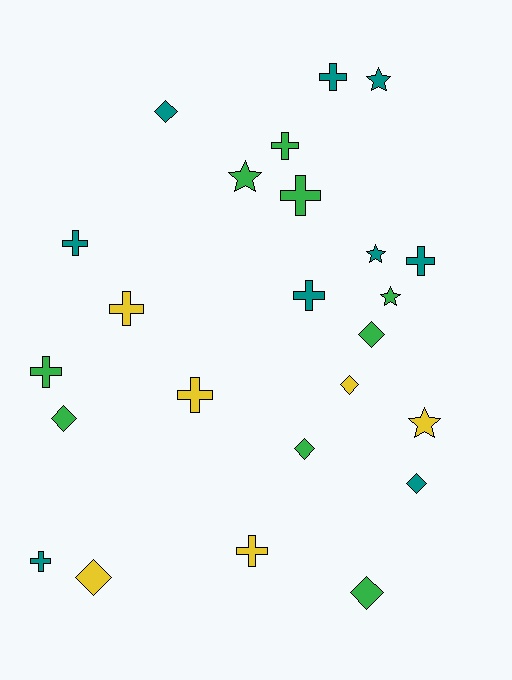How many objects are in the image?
There are 24 objects.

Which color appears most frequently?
Teal, with 9 objects.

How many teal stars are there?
There are 2 teal stars.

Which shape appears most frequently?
Cross, with 11 objects.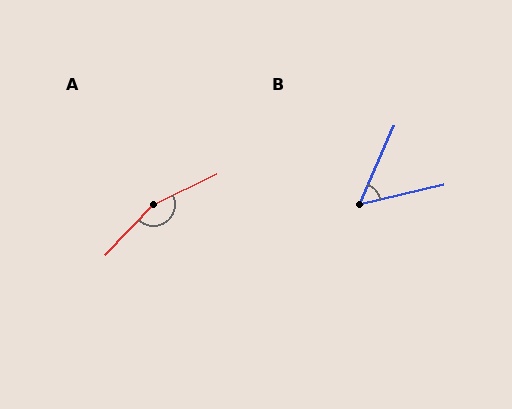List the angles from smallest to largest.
B (53°), A (160°).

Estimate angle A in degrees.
Approximately 160 degrees.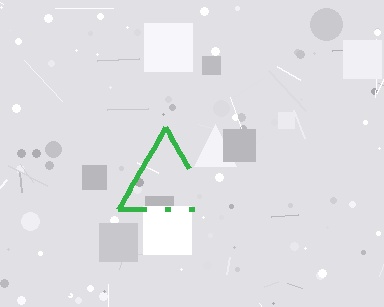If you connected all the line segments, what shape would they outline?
They would outline a triangle.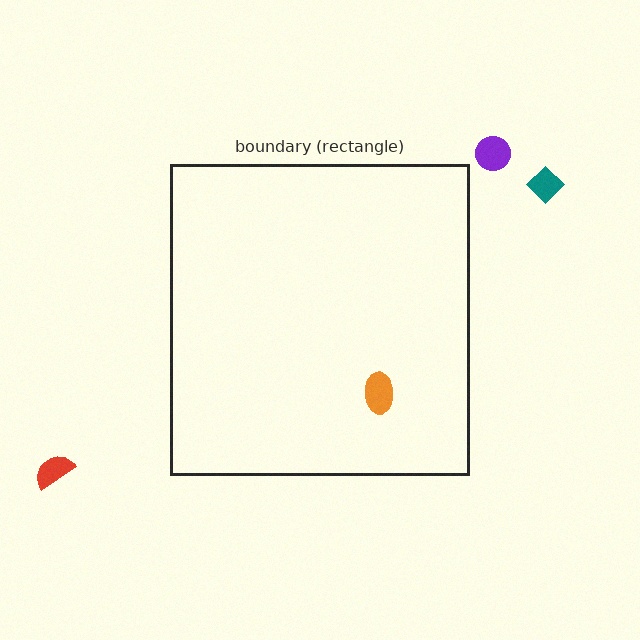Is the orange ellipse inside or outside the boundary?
Inside.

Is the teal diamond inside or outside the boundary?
Outside.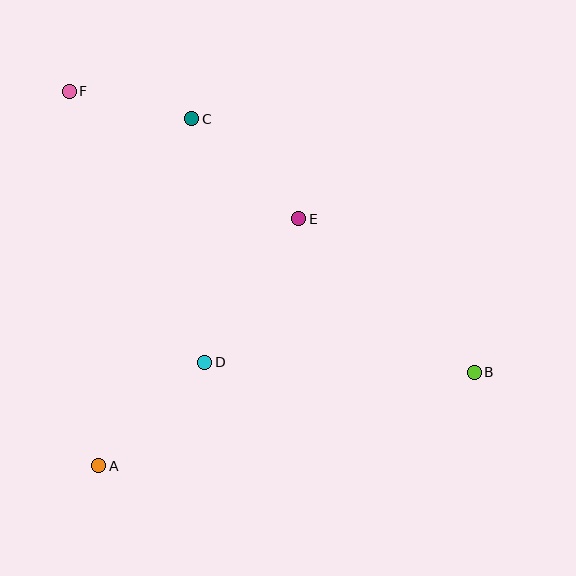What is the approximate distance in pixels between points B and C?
The distance between B and C is approximately 380 pixels.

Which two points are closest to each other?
Points C and F are closest to each other.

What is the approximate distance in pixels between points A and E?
The distance between A and E is approximately 318 pixels.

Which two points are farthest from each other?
Points B and F are farthest from each other.